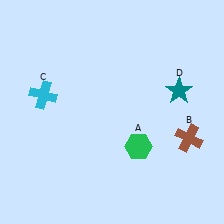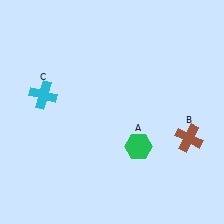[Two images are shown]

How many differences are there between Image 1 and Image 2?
There is 1 difference between the two images.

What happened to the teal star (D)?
The teal star (D) was removed in Image 2. It was in the top-right area of Image 1.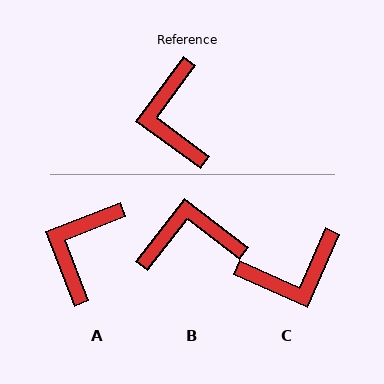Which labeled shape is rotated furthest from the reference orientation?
C, about 102 degrees away.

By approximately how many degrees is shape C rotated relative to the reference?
Approximately 102 degrees counter-clockwise.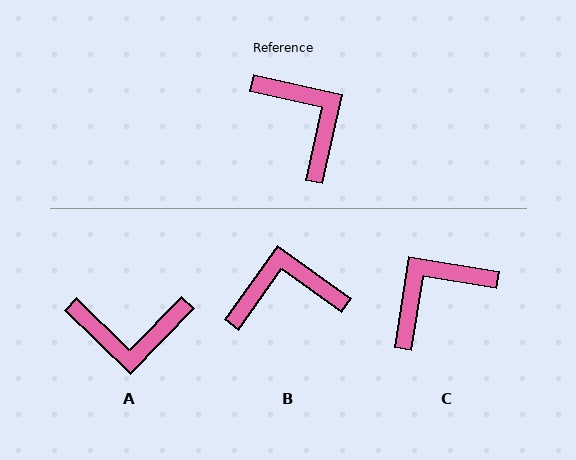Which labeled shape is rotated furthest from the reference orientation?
A, about 122 degrees away.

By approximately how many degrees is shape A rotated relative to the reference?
Approximately 122 degrees clockwise.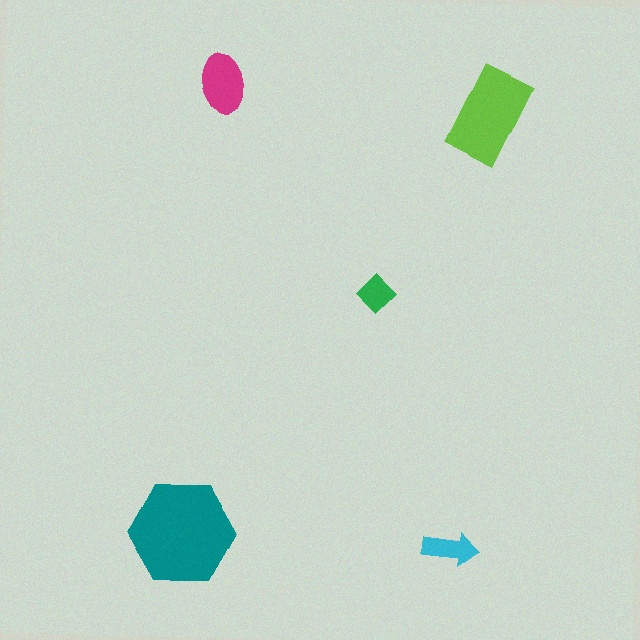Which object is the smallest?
The green diamond.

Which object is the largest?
The teal hexagon.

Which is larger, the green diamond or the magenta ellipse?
The magenta ellipse.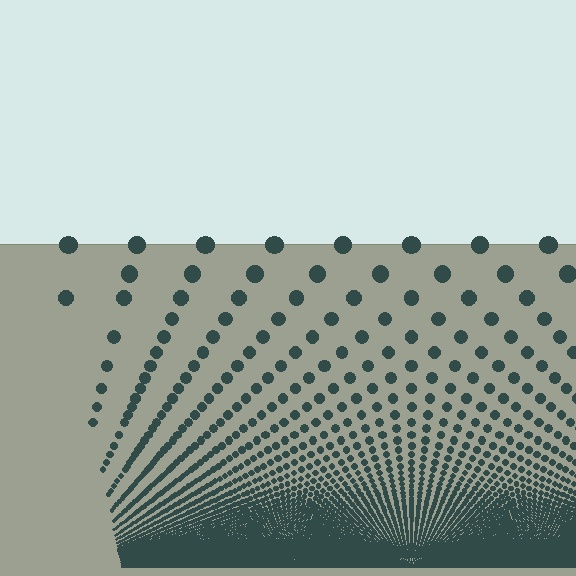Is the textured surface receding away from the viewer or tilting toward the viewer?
The surface appears to tilt toward the viewer. Texture elements get larger and sparser toward the top.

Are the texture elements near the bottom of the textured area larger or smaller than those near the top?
Smaller. The gradient is inverted — elements near the bottom are smaller and denser.